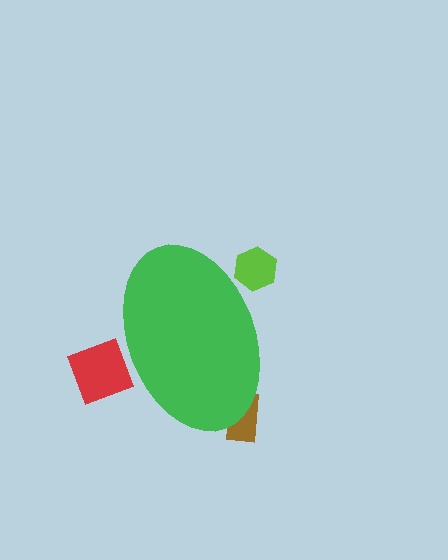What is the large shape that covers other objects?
A green ellipse.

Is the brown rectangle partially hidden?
Yes, the brown rectangle is partially hidden behind the green ellipse.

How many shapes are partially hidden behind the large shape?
3 shapes are partially hidden.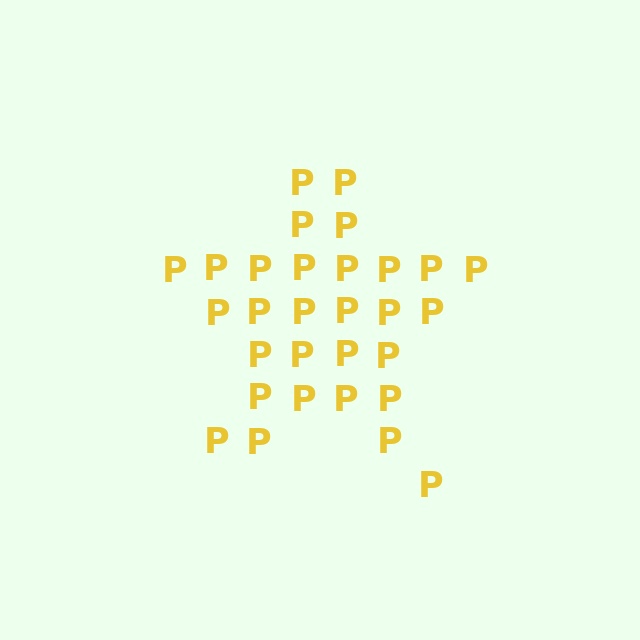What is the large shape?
The large shape is a star.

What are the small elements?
The small elements are letter P's.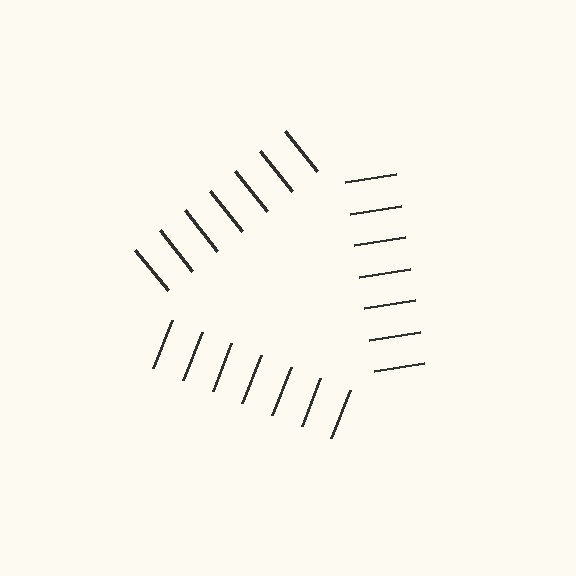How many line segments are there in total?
21 — 7 along each of the 3 edges.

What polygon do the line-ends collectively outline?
An illusory triangle — the line segments terminate on its edges but no continuous stroke is drawn.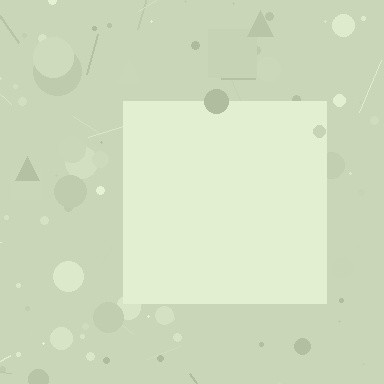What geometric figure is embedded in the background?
A square is embedded in the background.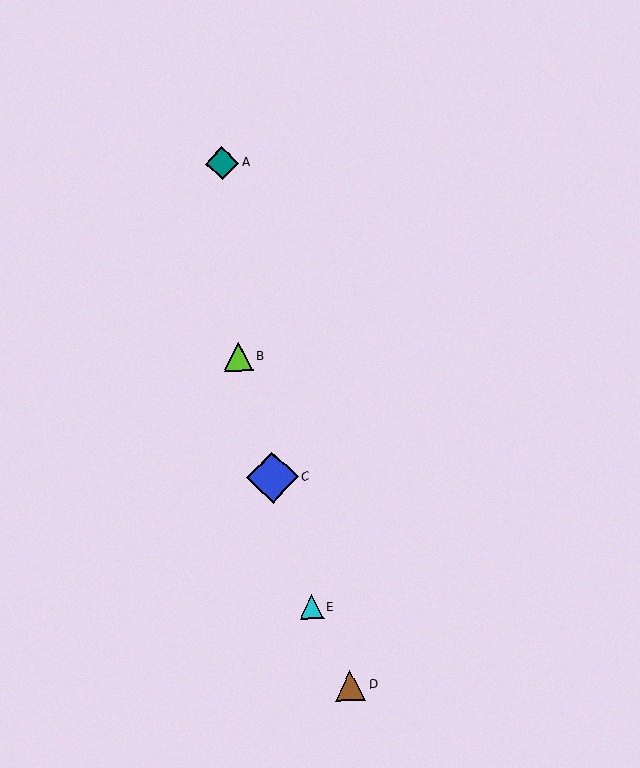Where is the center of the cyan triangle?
The center of the cyan triangle is at (311, 607).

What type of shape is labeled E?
Shape E is a cyan triangle.